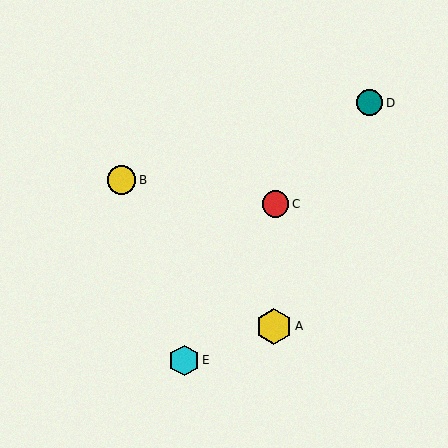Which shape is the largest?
The yellow hexagon (labeled A) is the largest.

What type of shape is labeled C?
Shape C is a red circle.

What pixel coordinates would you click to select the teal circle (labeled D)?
Click at (370, 103) to select the teal circle D.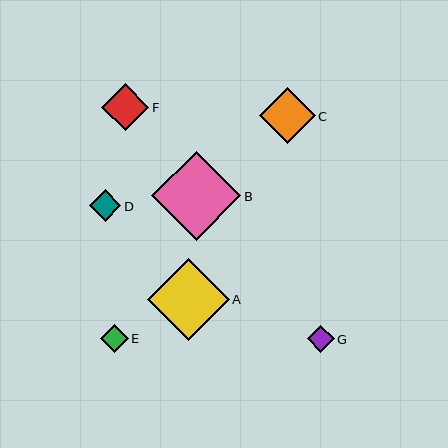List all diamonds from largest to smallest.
From largest to smallest: B, A, C, F, D, E, G.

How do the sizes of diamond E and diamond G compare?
Diamond E and diamond G are approximately the same size.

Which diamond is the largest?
Diamond B is the largest with a size of approximately 89 pixels.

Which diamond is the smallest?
Diamond G is the smallest with a size of approximately 26 pixels.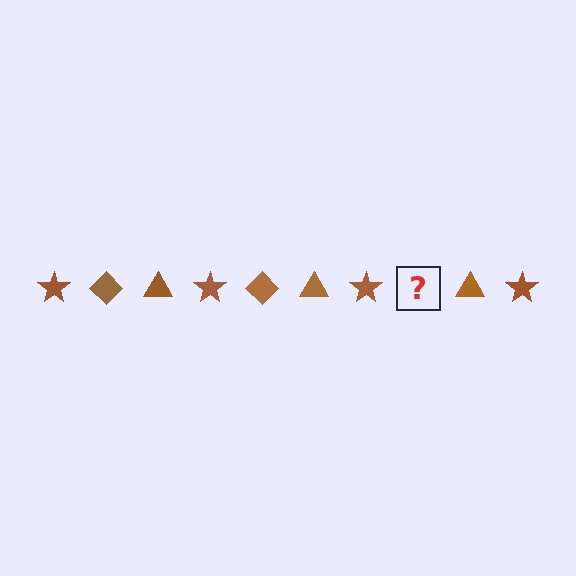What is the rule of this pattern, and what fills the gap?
The rule is that the pattern cycles through star, diamond, triangle shapes in brown. The gap should be filled with a brown diamond.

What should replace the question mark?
The question mark should be replaced with a brown diamond.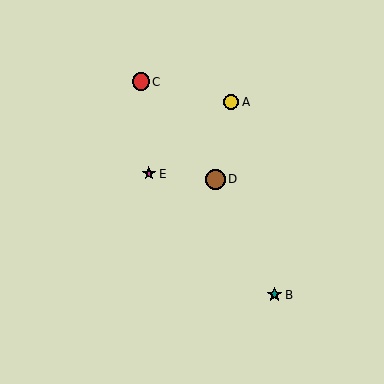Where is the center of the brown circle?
The center of the brown circle is at (215, 179).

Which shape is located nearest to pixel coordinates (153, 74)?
The red circle (labeled C) at (141, 82) is nearest to that location.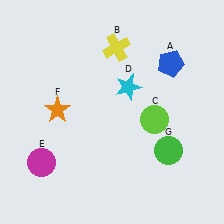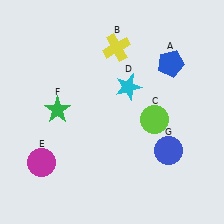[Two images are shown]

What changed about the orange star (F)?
In Image 1, F is orange. In Image 2, it changed to green.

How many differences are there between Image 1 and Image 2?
There are 2 differences between the two images.